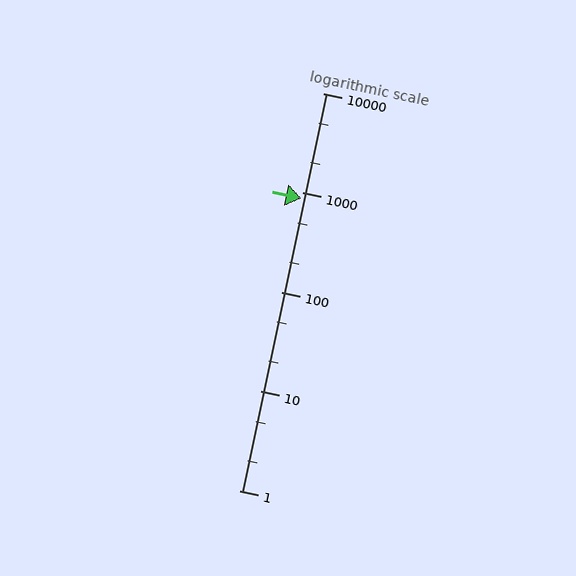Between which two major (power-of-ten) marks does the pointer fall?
The pointer is between 100 and 1000.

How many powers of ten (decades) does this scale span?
The scale spans 4 decades, from 1 to 10000.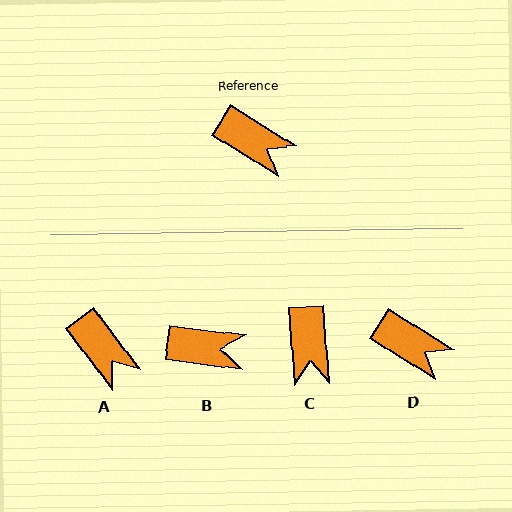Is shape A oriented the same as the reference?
No, it is off by about 21 degrees.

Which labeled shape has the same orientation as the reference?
D.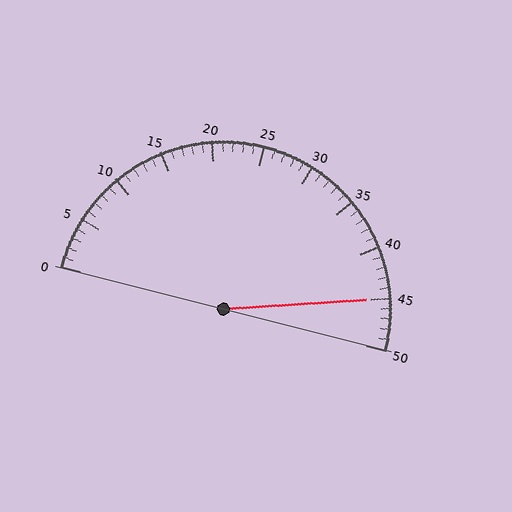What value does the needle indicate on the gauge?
The needle indicates approximately 45.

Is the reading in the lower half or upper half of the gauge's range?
The reading is in the upper half of the range (0 to 50).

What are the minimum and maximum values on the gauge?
The gauge ranges from 0 to 50.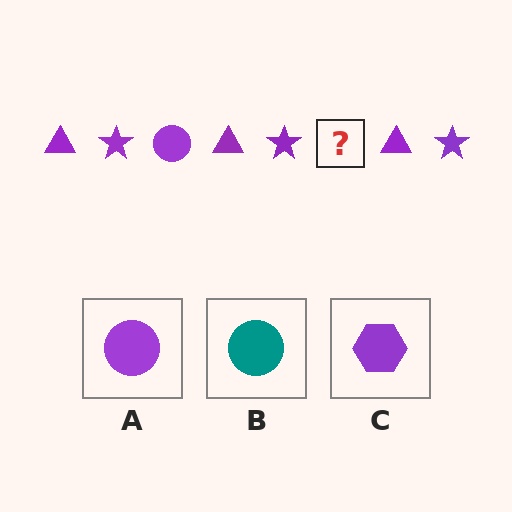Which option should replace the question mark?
Option A.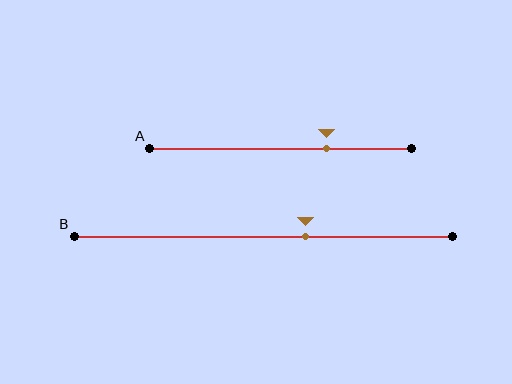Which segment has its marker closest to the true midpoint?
Segment B has its marker closest to the true midpoint.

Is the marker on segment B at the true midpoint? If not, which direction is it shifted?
No, the marker on segment B is shifted to the right by about 11% of the segment length.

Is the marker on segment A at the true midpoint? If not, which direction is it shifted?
No, the marker on segment A is shifted to the right by about 17% of the segment length.